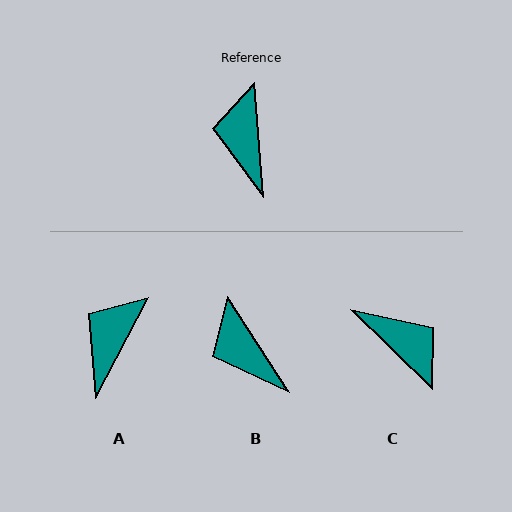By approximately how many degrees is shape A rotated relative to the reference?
Approximately 32 degrees clockwise.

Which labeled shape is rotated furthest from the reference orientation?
C, about 139 degrees away.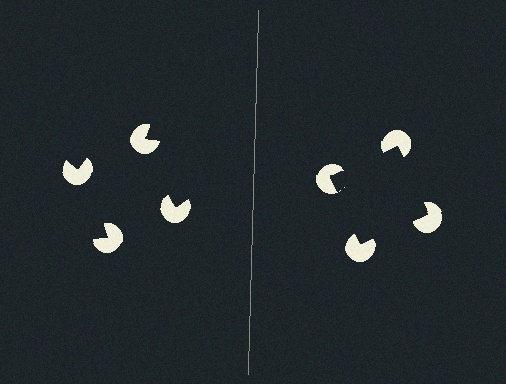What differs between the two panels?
The pac-man discs are positioned identically on both sides; only the wedge orientations differ. On the right they align to a square; on the left they are misaligned.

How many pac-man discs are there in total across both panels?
8 — 4 on each side.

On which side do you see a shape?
An illusory square appears on the right side. On the left side the wedge cuts are rotated, so no coherent shape forms.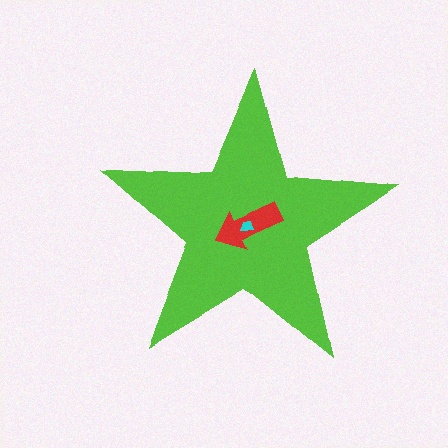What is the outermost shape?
The lime star.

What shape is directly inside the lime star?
The red arrow.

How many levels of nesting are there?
3.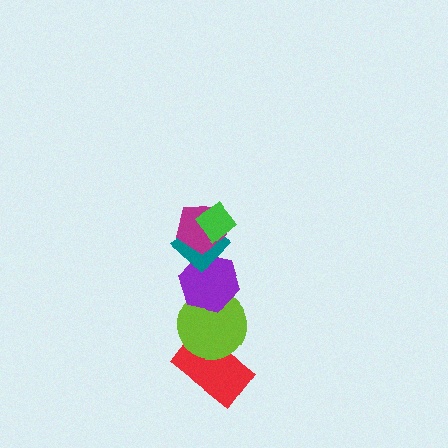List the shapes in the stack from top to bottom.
From top to bottom: the green diamond, the magenta pentagon, the teal diamond, the purple hexagon, the lime circle, the red rectangle.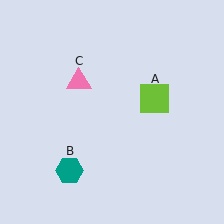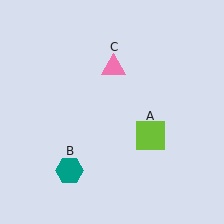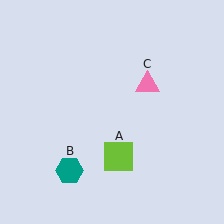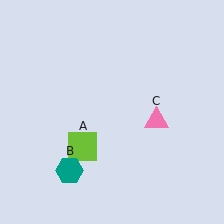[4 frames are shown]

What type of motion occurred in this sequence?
The lime square (object A), pink triangle (object C) rotated clockwise around the center of the scene.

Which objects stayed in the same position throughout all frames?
Teal hexagon (object B) remained stationary.